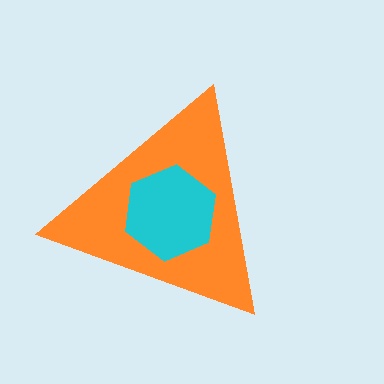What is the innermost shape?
The cyan hexagon.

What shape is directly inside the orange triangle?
The cyan hexagon.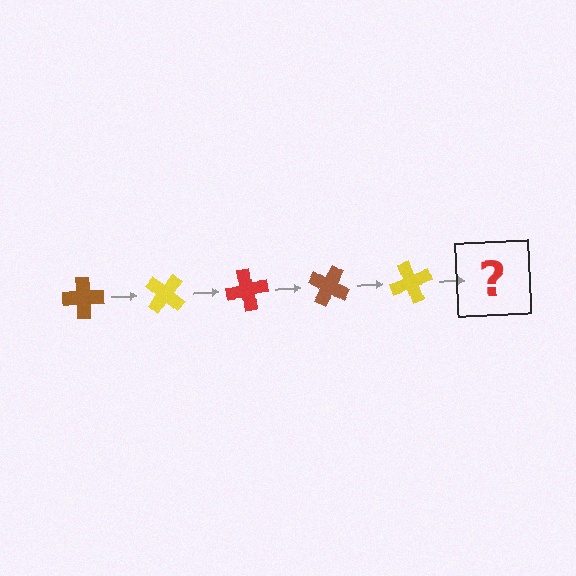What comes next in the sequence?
The next element should be a red cross, rotated 200 degrees from the start.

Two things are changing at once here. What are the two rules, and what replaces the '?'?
The two rules are that it rotates 40 degrees each step and the color cycles through brown, yellow, and red. The '?' should be a red cross, rotated 200 degrees from the start.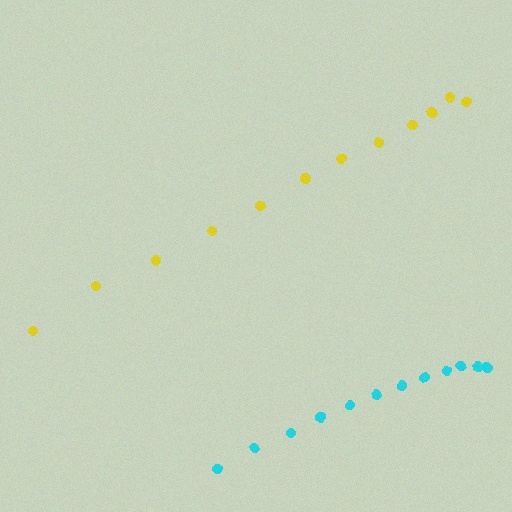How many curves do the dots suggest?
There are 2 distinct paths.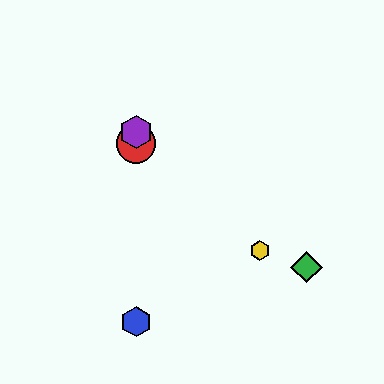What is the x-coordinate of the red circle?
The red circle is at x≈136.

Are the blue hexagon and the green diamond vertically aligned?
No, the blue hexagon is at x≈136 and the green diamond is at x≈307.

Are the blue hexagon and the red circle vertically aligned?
Yes, both are at x≈136.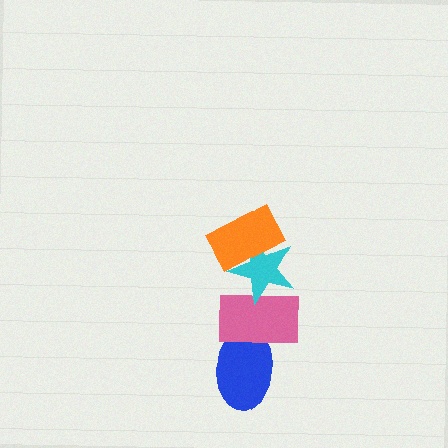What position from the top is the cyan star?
The cyan star is 2nd from the top.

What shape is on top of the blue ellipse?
The pink rectangle is on top of the blue ellipse.